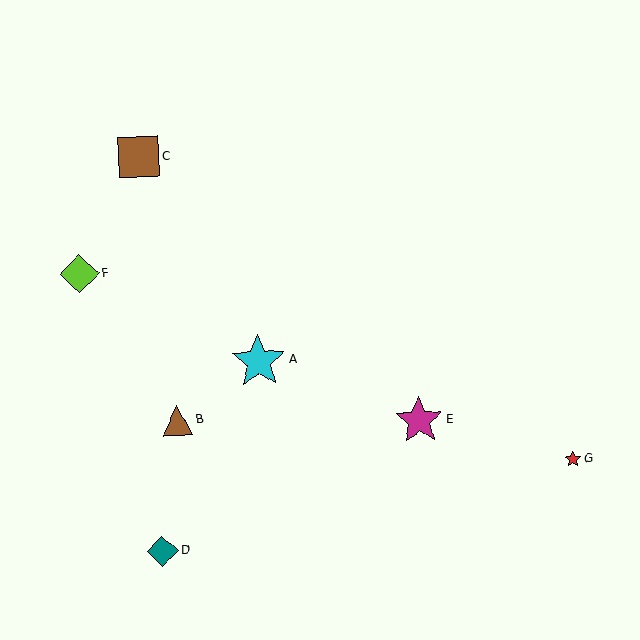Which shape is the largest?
The cyan star (labeled A) is the largest.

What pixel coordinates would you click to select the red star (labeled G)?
Click at (573, 459) to select the red star G.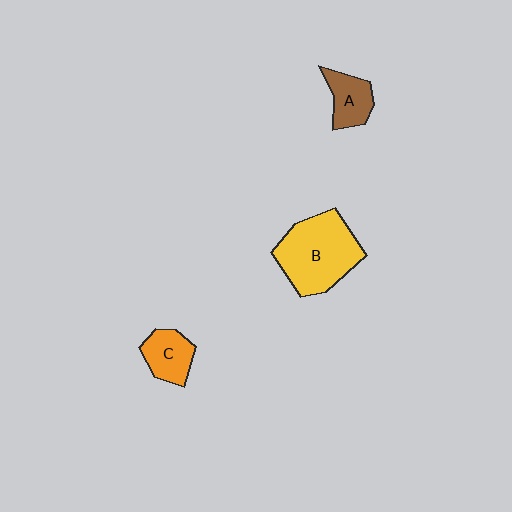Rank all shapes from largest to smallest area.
From largest to smallest: B (yellow), C (orange), A (brown).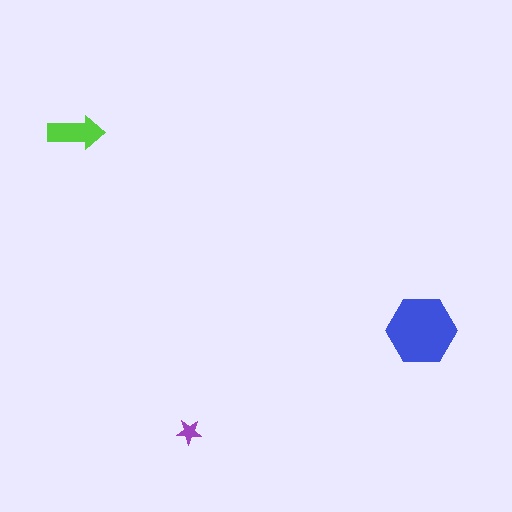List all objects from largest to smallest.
The blue hexagon, the lime arrow, the purple star.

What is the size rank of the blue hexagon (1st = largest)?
1st.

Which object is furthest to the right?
The blue hexagon is rightmost.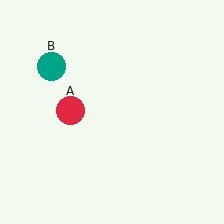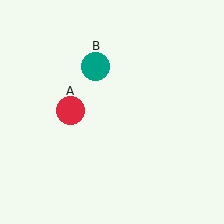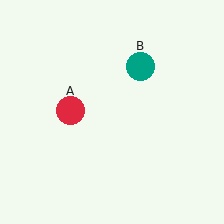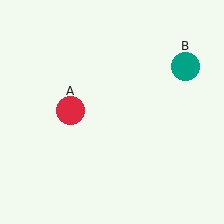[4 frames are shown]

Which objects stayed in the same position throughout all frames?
Red circle (object A) remained stationary.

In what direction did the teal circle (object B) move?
The teal circle (object B) moved right.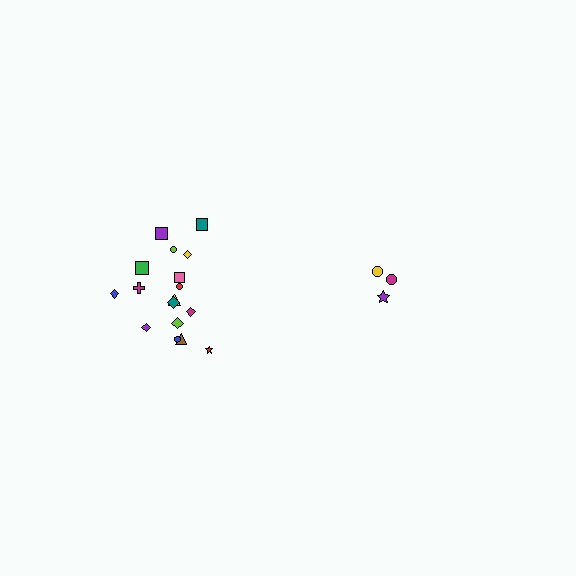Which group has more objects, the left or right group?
The left group.